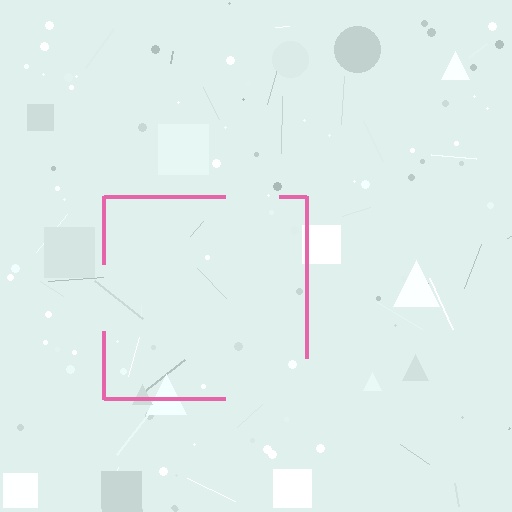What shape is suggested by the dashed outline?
The dashed outline suggests a square.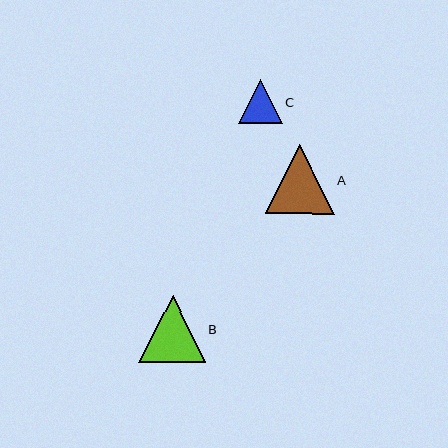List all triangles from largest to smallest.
From largest to smallest: A, B, C.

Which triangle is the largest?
Triangle A is the largest with a size of approximately 69 pixels.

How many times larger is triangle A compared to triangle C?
Triangle A is approximately 1.6 times the size of triangle C.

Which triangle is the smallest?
Triangle C is the smallest with a size of approximately 44 pixels.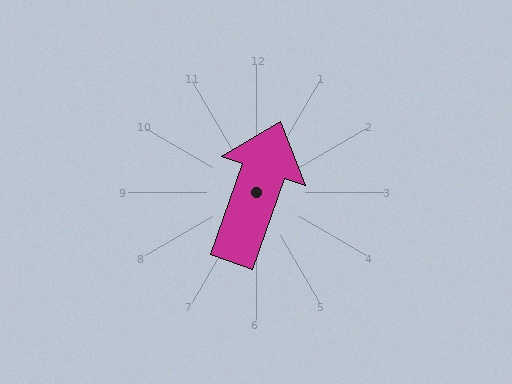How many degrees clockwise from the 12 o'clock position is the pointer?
Approximately 20 degrees.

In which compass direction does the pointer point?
North.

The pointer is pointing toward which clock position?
Roughly 1 o'clock.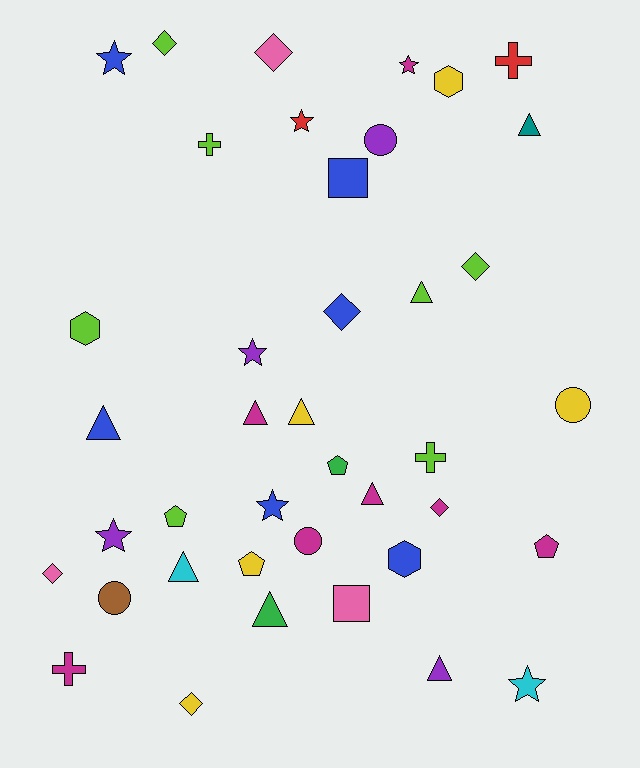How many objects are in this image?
There are 40 objects.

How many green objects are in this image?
There are 2 green objects.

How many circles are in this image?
There are 4 circles.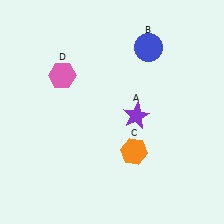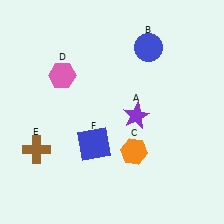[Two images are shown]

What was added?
A brown cross (E), a blue square (F) were added in Image 2.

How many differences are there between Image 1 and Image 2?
There are 2 differences between the two images.